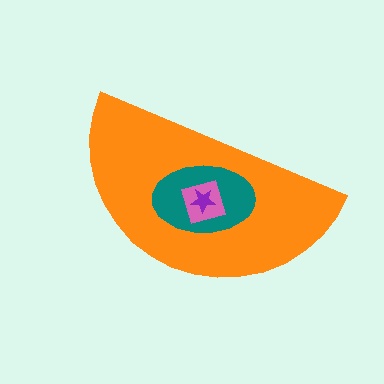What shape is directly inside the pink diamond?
The purple star.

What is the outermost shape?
The orange semicircle.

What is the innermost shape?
The purple star.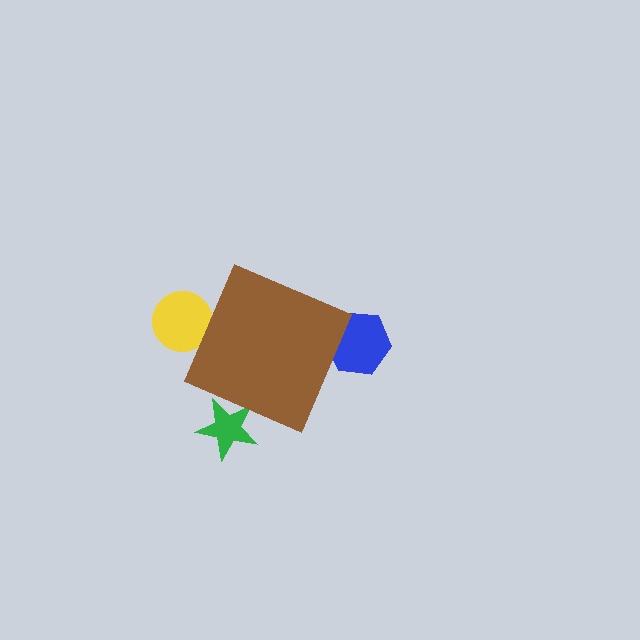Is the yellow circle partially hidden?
Yes, the yellow circle is partially hidden behind the brown diamond.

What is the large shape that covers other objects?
A brown diamond.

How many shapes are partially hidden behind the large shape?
3 shapes are partially hidden.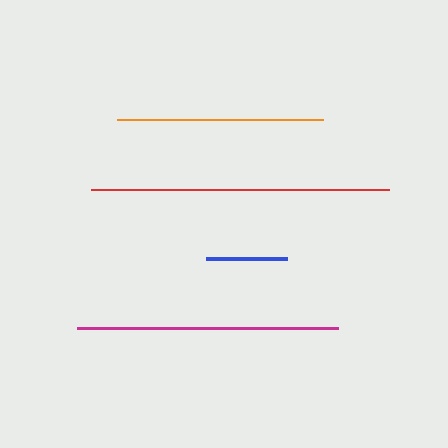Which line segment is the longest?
The red line is the longest at approximately 298 pixels.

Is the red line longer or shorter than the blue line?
The red line is longer than the blue line.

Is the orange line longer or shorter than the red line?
The red line is longer than the orange line.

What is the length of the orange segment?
The orange segment is approximately 206 pixels long.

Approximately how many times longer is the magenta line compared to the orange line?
The magenta line is approximately 1.3 times the length of the orange line.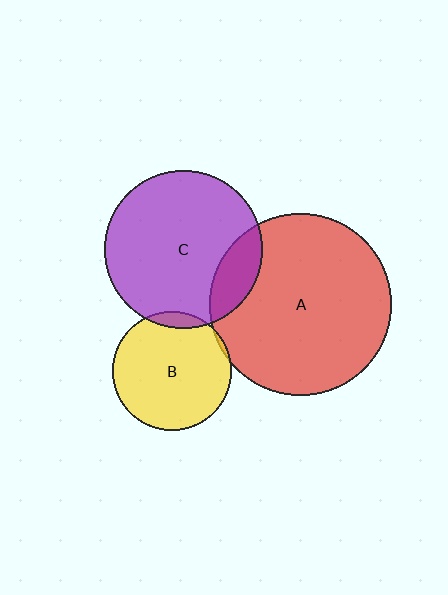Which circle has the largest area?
Circle A (red).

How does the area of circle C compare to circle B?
Approximately 1.8 times.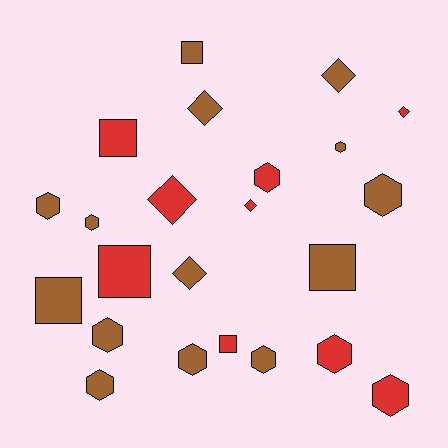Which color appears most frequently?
Brown, with 14 objects.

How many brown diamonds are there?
There are 3 brown diamonds.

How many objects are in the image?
There are 23 objects.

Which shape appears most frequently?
Hexagon, with 11 objects.